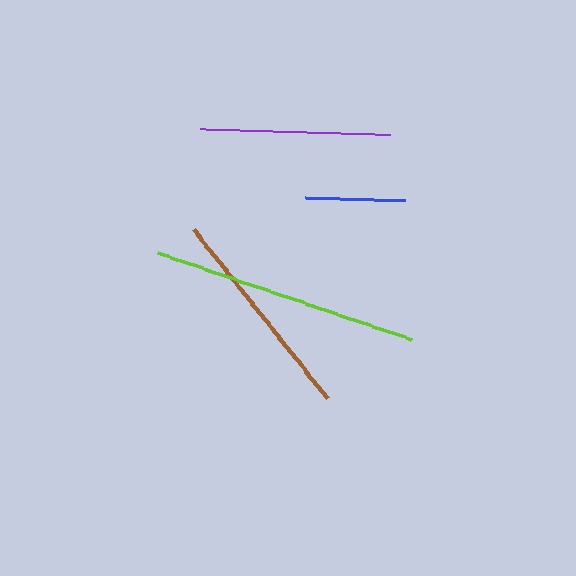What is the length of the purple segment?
The purple segment is approximately 191 pixels long.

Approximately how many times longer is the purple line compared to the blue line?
The purple line is approximately 1.9 times the length of the blue line.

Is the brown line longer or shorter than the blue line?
The brown line is longer than the blue line.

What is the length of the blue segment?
The blue segment is approximately 100 pixels long.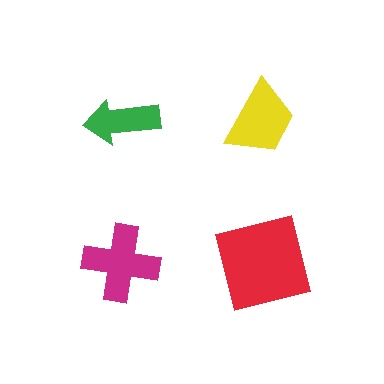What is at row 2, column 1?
A magenta cross.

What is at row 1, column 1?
A green arrow.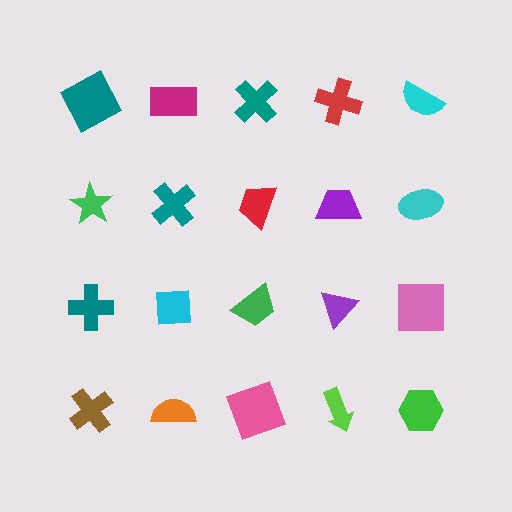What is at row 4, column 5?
A green hexagon.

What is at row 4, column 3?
A pink square.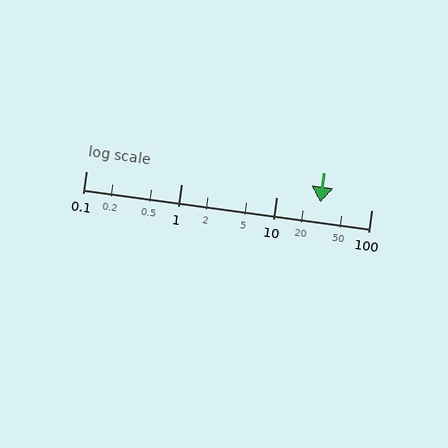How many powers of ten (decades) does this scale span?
The scale spans 3 decades, from 0.1 to 100.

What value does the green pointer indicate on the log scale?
The pointer indicates approximately 29.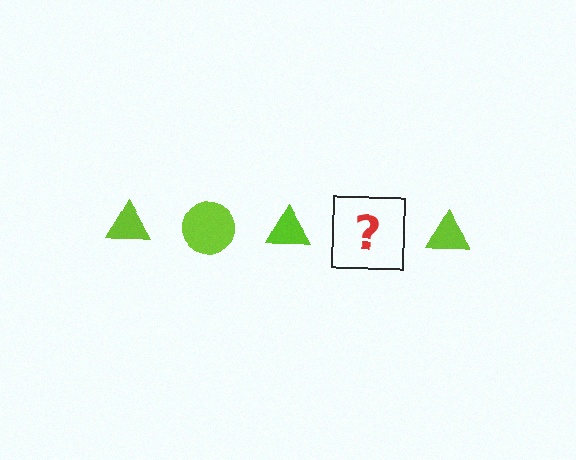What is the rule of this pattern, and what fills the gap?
The rule is that the pattern cycles through triangle, circle shapes in lime. The gap should be filled with a lime circle.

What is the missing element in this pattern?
The missing element is a lime circle.